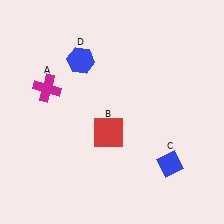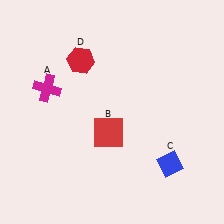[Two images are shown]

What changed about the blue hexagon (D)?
In Image 1, D is blue. In Image 2, it changed to red.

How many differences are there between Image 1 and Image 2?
There is 1 difference between the two images.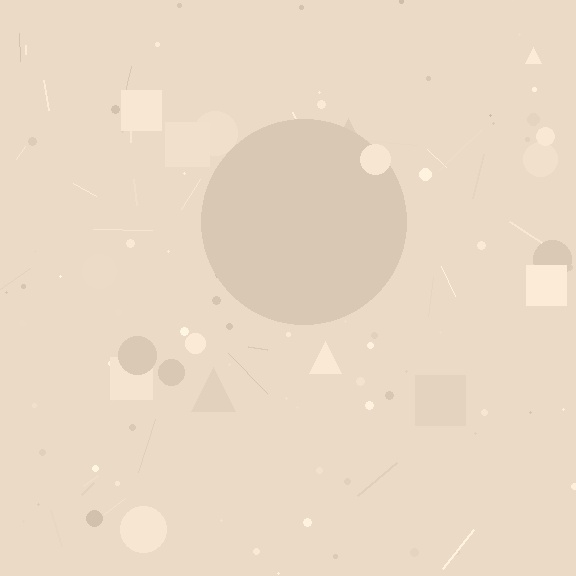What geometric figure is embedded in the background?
A circle is embedded in the background.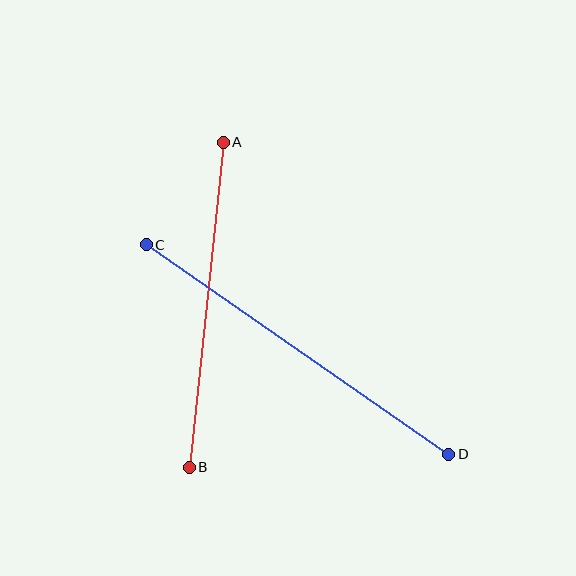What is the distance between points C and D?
The distance is approximately 368 pixels.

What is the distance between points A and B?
The distance is approximately 327 pixels.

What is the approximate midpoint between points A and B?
The midpoint is at approximately (206, 305) pixels.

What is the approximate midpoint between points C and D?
The midpoint is at approximately (297, 349) pixels.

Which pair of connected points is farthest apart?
Points C and D are farthest apart.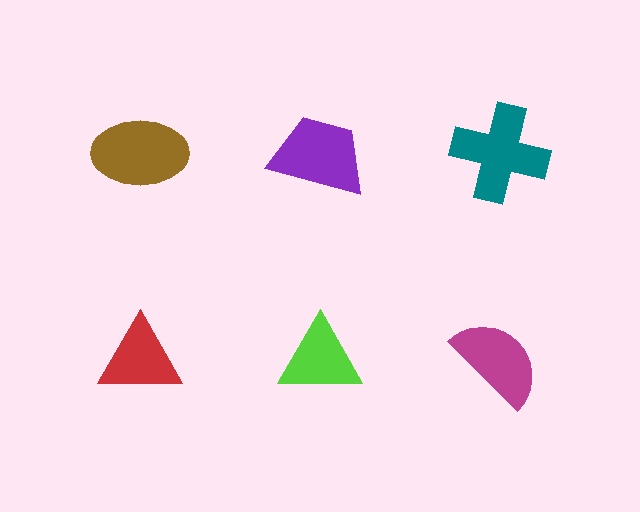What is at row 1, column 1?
A brown ellipse.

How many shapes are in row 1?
3 shapes.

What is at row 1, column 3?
A teal cross.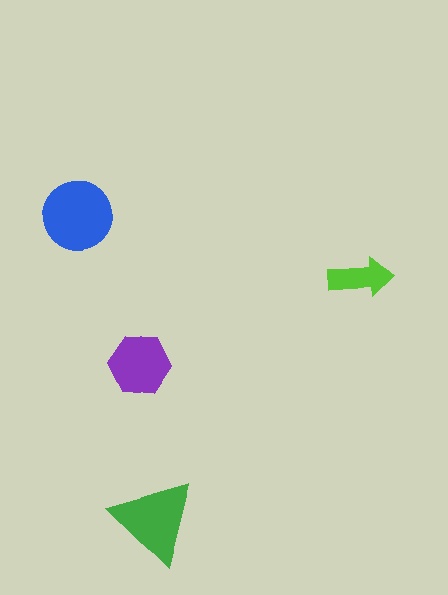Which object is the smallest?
The lime arrow.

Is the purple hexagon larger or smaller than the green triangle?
Smaller.